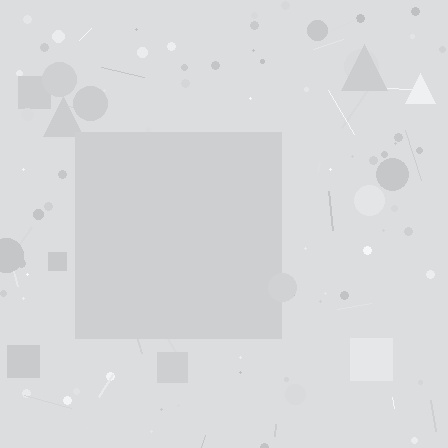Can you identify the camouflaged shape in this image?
The camouflaged shape is a square.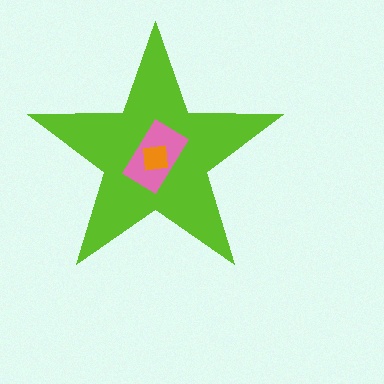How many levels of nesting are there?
3.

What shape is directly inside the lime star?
The pink rectangle.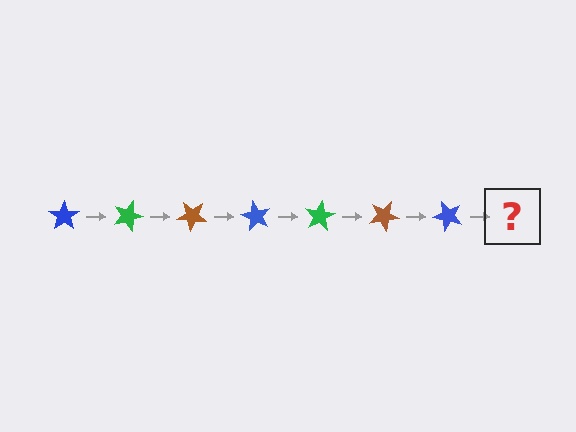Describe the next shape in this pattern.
It should be a green star, rotated 140 degrees from the start.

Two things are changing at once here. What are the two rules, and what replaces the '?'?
The two rules are that it rotates 20 degrees each step and the color cycles through blue, green, and brown. The '?' should be a green star, rotated 140 degrees from the start.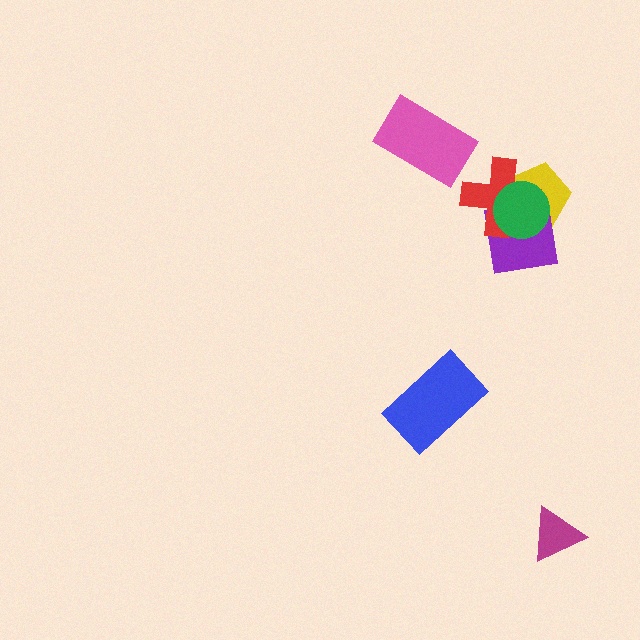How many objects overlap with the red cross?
3 objects overlap with the red cross.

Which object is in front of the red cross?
The green circle is in front of the red cross.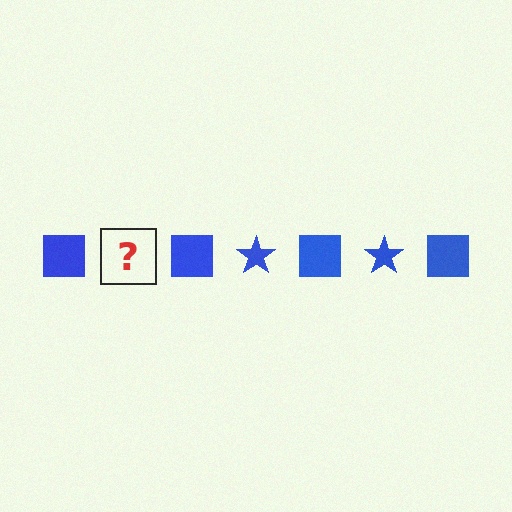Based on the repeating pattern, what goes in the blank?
The blank should be a blue star.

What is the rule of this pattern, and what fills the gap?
The rule is that the pattern cycles through square, star shapes in blue. The gap should be filled with a blue star.